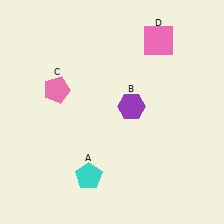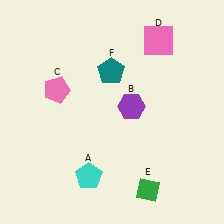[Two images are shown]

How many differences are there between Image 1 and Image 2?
There are 2 differences between the two images.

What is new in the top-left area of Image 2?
A teal pentagon (F) was added in the top-left area of Image 2.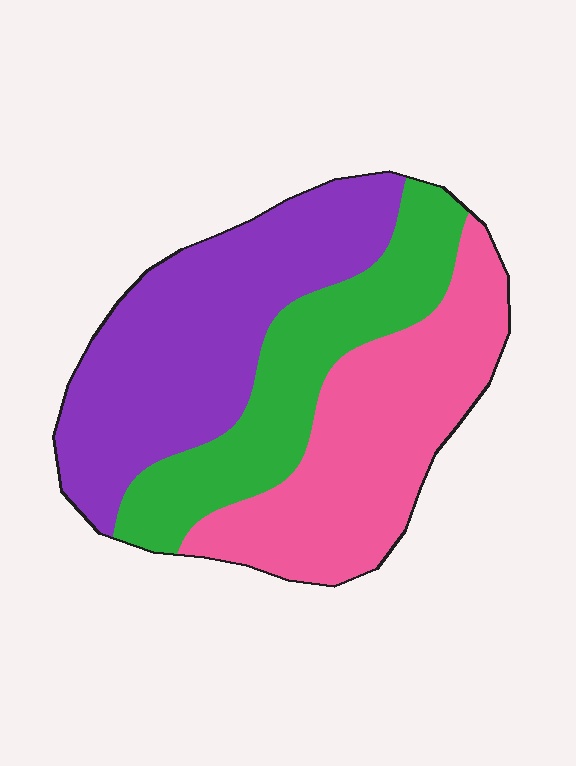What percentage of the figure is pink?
Pink takes up about one third (1/3) of the figure.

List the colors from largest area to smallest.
From largest to smallest: purple, pink, green.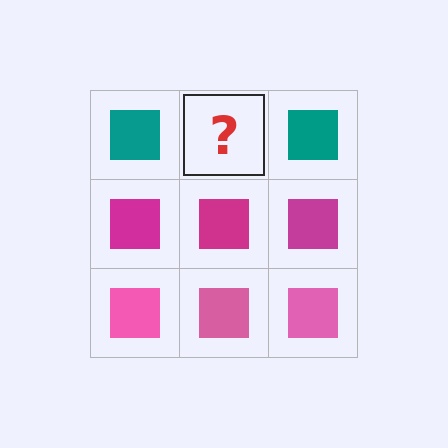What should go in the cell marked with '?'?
The missing cell should contain a teal square.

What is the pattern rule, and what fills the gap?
The rule is that each row has a consistent color. The gap should be filled with a teal square.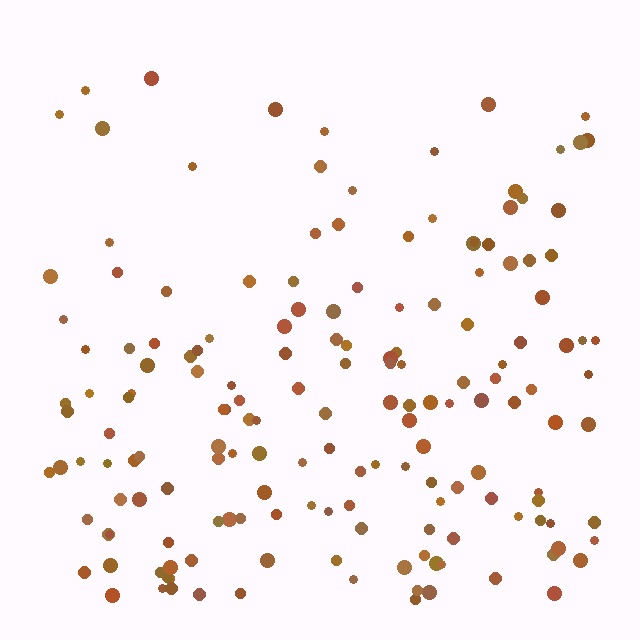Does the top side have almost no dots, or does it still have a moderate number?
Still a moderate number, just noticeably fewer than the bottom.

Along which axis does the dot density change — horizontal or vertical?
Vertical.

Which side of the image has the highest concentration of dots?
The bottom.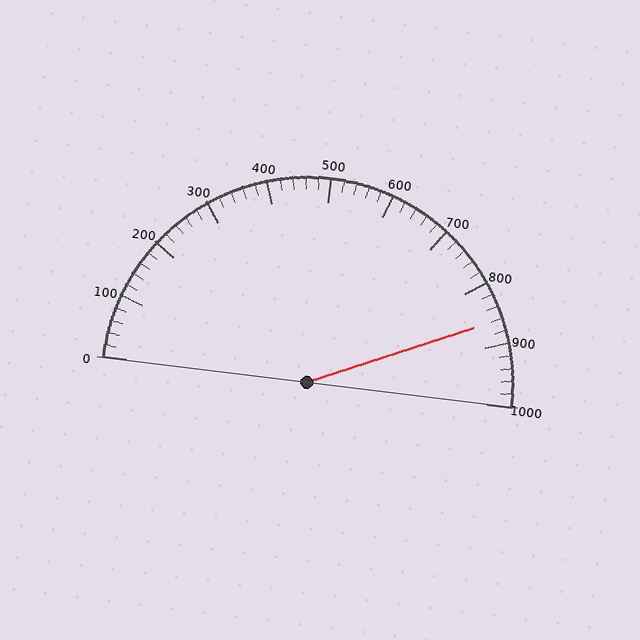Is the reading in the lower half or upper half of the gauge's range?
The reading is in the upper half of the range (0 to 1000).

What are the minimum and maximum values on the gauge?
The gauge ranges from 0 to 1000.